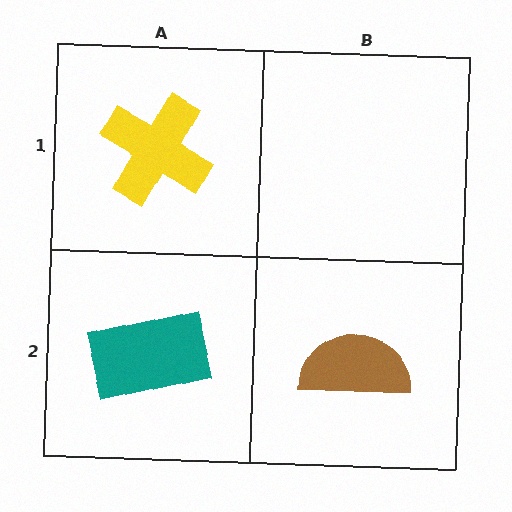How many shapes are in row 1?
1 shape.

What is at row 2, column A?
A teal rectangle.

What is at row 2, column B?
A brown semicircle.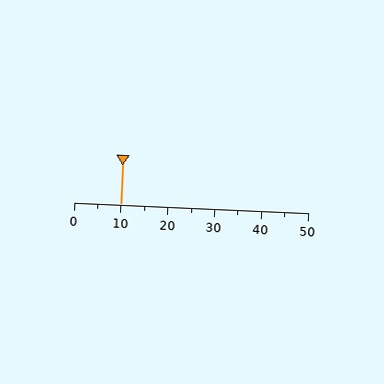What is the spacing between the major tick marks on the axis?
The major ticks are spaced 10 apart.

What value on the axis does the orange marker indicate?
The marker indicates approximately 10.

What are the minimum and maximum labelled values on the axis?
The axis runs from 0 to 50.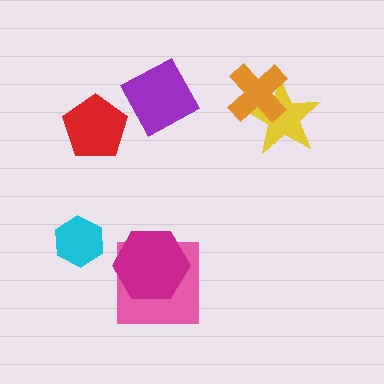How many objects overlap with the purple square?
0 objects overlap with the purple square.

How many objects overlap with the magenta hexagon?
1 object overlaps with the magenta hexagon.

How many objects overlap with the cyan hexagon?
0 objects overlap with the cyan hexagon.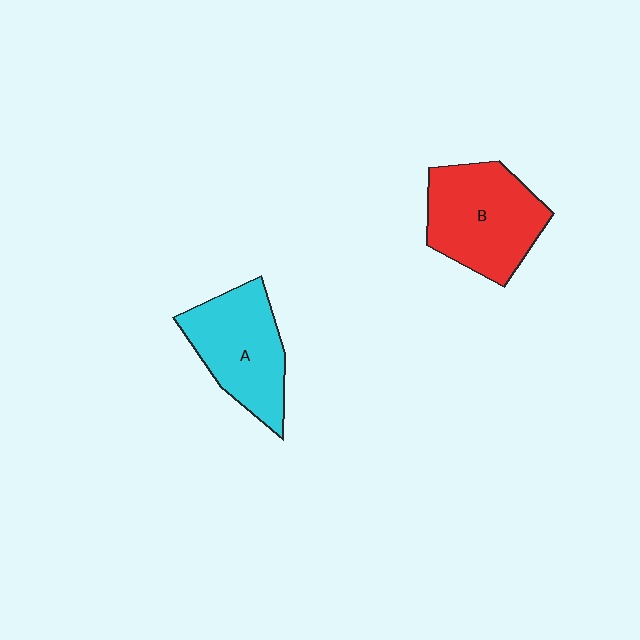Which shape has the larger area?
Shape B (red).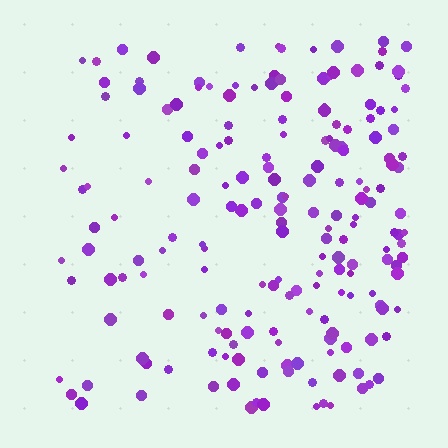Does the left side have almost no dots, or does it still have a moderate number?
Still a moderate number, just noticeably fewer than the right.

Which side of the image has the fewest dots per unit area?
The left.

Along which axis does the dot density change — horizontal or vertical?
Horizontal.